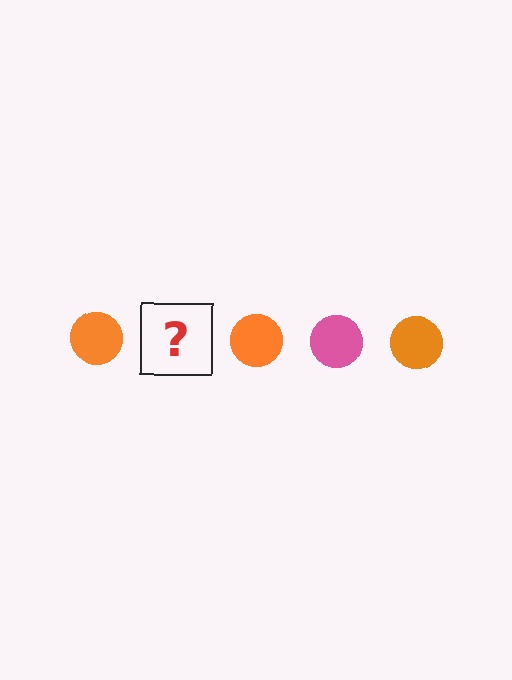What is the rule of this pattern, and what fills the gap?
The rule is that the pattern cycles through orange, pink circles. The gap should be filled with a pink circle.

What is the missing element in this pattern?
The missing element is a pink circle.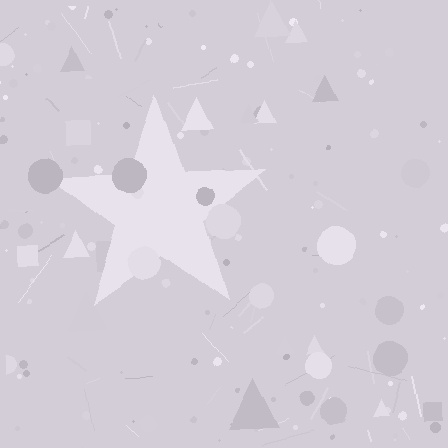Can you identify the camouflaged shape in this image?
The camouflaged shape is a star.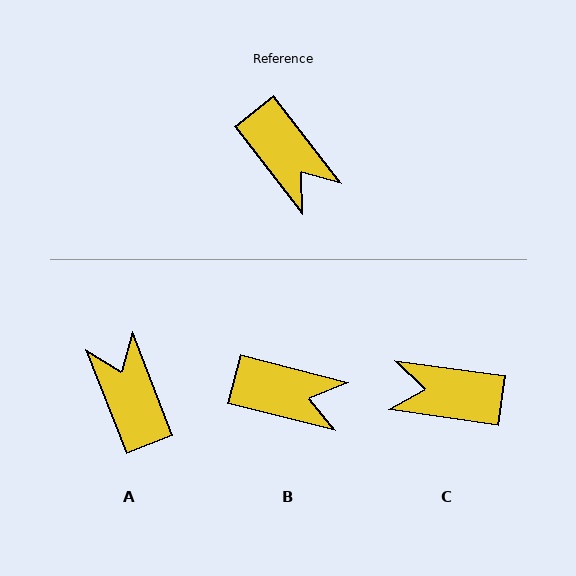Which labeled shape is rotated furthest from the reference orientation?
A, about 164 degrees away.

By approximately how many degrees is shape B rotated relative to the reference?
Approximately 38 degrees counter-clockwise.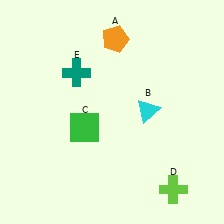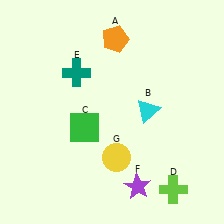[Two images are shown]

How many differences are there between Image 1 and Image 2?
There are 2 differences between the two images.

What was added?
A purple star (F), a yellow circle (G) were added in Image 2.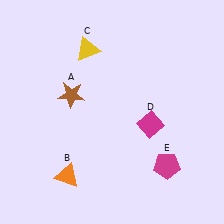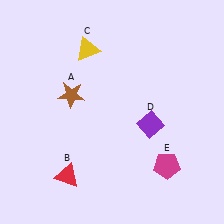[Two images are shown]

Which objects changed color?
B changed from orange to red. D changed from magenta to purple.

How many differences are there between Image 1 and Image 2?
There are 2 differences between the two images.